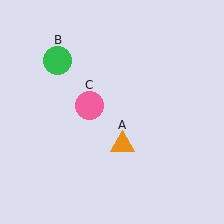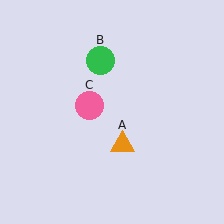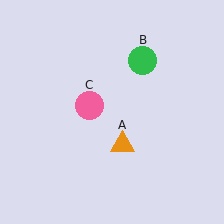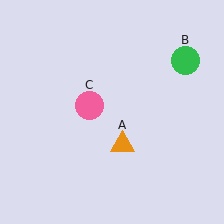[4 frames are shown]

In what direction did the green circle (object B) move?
The green circle (object B) moved right.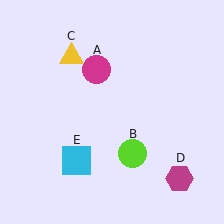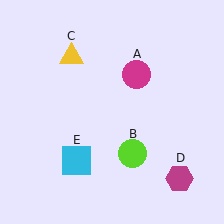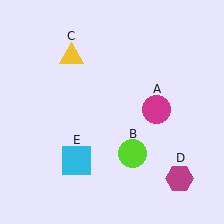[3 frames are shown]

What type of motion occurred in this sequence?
The magenta circle (object A) rotated clockwise around the center of the scene.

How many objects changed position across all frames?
1 object changed position: magenta circle (object A).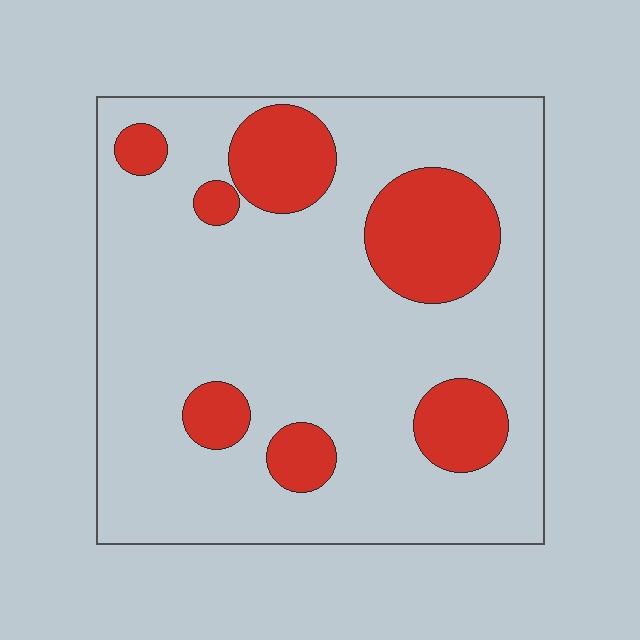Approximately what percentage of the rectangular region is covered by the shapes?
Approximately 20%.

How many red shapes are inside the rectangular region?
7.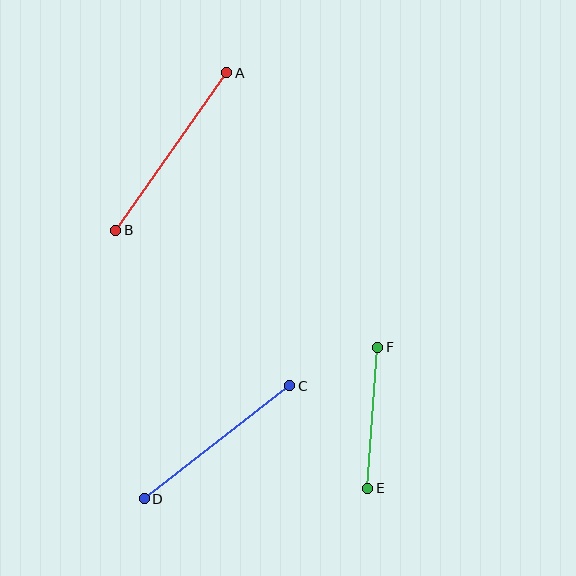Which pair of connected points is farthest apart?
Points A and B are farthest apart.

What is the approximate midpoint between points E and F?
The midpoint is at approximately (373, 418) pixels.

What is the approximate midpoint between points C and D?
The midpoint is at approximately (217, 442) pixels.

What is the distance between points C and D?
The distance is approximately 184 pixels.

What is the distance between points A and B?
The distance is approximately 193 pixels.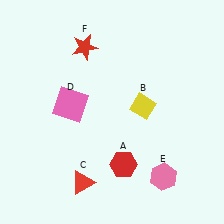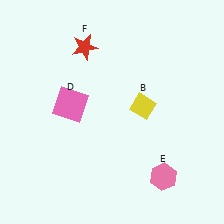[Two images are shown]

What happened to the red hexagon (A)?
The red hexagon (A) was removed in Image 2. It was in the bottom-right area of Image 1.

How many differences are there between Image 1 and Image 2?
There are 2 differences between the two images.